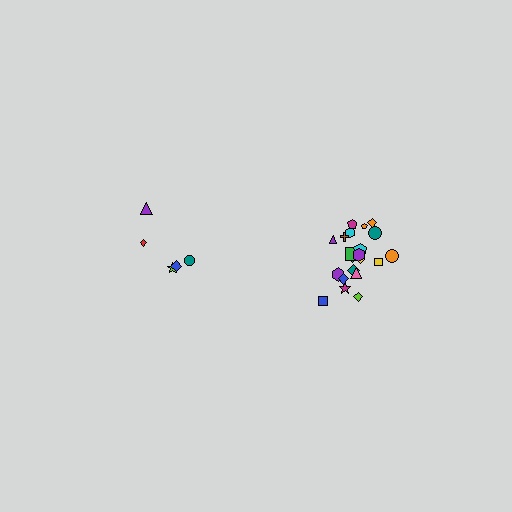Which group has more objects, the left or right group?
The right group.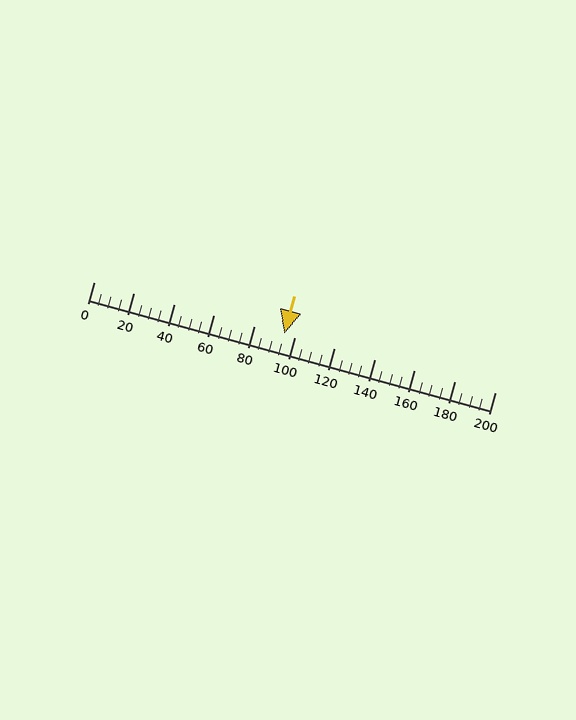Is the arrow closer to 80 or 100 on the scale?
The arrow is closer to 100.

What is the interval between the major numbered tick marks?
The major tick marks are spaced 20 units apart.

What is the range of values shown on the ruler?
The ruler shows values from 0 to 200.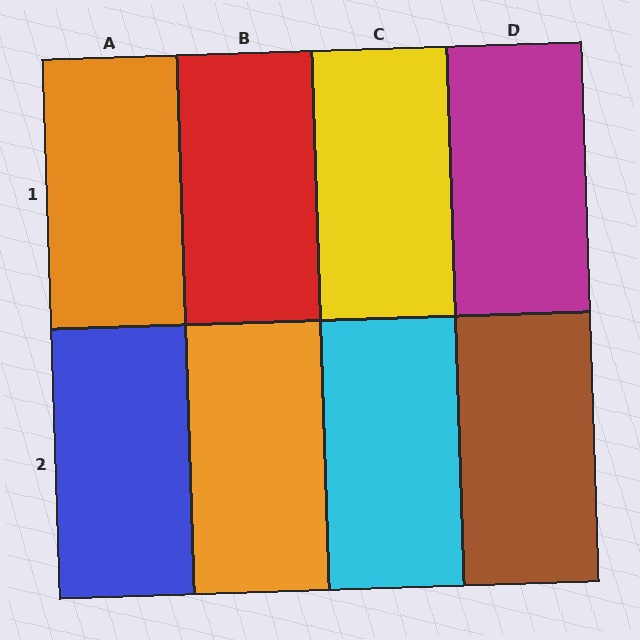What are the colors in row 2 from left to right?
Blue, orange, cyan, brown.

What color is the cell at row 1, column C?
Yellow.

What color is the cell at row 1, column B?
Red.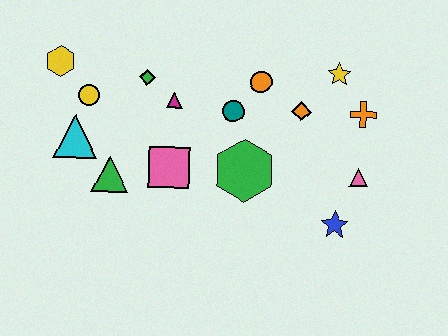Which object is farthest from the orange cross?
The yellow hexagon is farthest from the orange cross.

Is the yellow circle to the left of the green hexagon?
Yes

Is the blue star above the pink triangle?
No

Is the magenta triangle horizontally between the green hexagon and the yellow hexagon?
Yes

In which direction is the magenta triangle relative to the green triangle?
The magenta triangle is above the green triangle.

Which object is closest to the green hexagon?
The teal circle is closest to the green hexagon.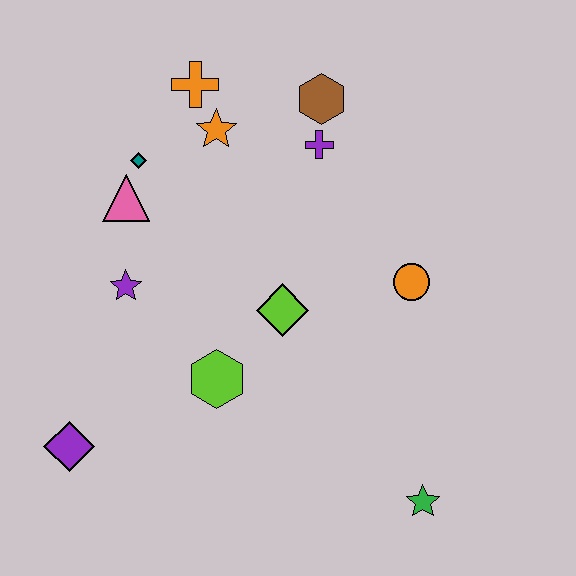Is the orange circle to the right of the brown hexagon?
Yes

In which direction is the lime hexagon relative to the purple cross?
The lime hexagon is below the purple cross.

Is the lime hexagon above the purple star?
No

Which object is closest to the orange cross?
The orange star is closest to the orange cross.